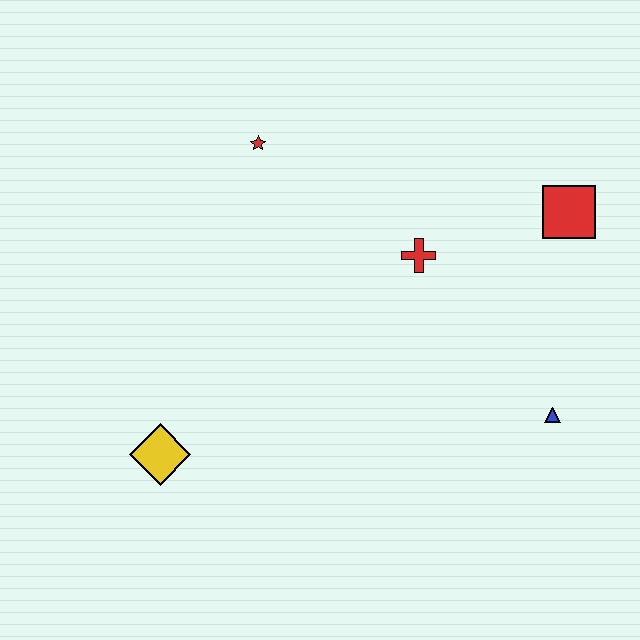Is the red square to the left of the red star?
No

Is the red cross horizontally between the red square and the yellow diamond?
Yes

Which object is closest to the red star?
The red cross is closest to the red star.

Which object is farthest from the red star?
The blue triangle is farthest from the red star.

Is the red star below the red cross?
No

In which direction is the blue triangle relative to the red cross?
The blue triangle is below the red cross.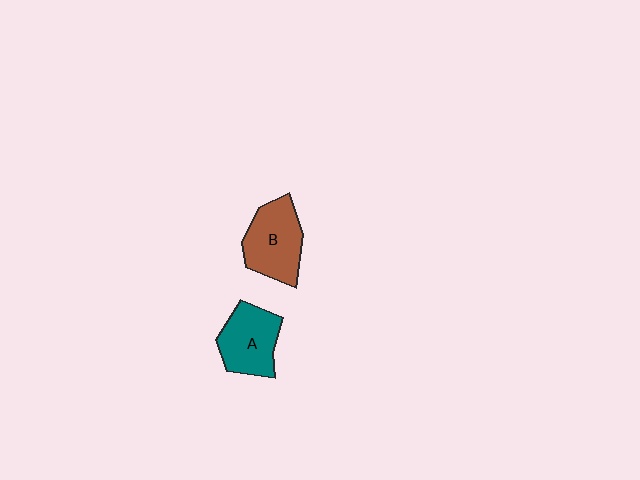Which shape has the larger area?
Shape B (brown).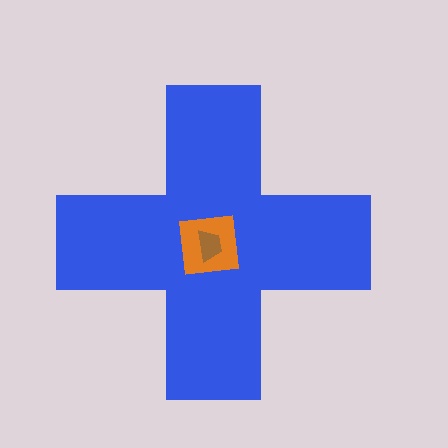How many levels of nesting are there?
3.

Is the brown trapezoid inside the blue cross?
Yes.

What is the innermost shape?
The brown trapezoid.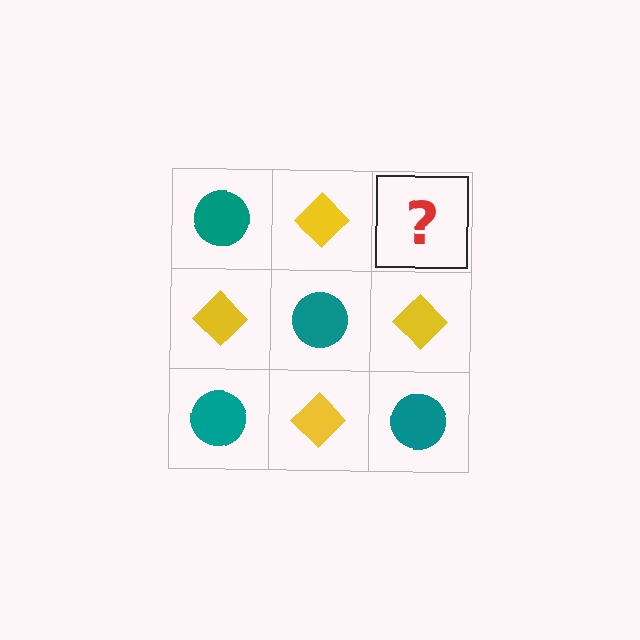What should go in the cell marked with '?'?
The missing cell should contain a teal circle.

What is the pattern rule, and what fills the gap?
The rule is that it alternates teal circle and yellow diamond in a checkerboard pattern. The gap should be filled with a teal circle.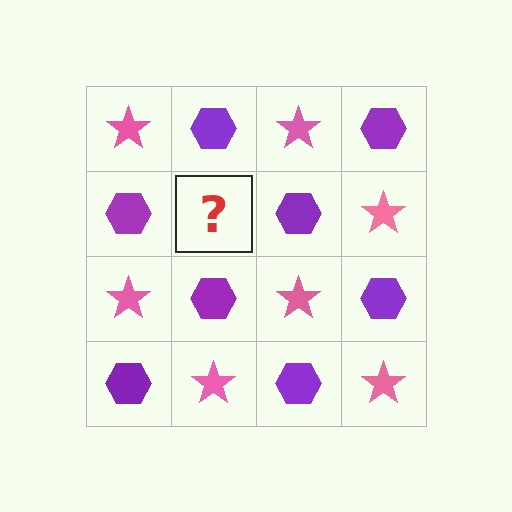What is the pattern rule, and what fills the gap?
The rule is that it alternates pink star and purple hexagon in a checkerboard pattern. The gap should be filled with a pink star.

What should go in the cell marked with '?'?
The missing cell should contain a pink star.